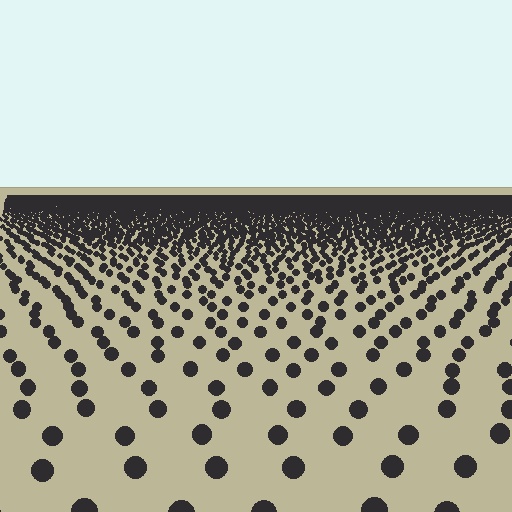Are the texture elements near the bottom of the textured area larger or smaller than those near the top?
Larger. Near the bottom, elements are closer to the viewer and appear at a bigger on-screen size.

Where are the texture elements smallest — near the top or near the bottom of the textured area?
Near the top.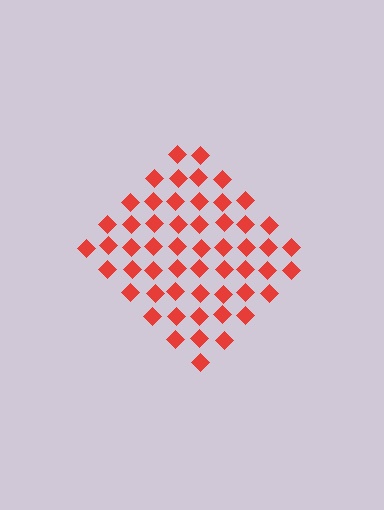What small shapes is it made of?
It is made of small diamonds.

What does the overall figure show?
The overall figure shows a diamond.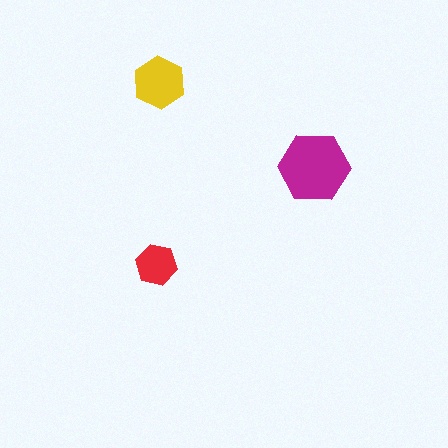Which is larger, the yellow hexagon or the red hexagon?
The yellow one.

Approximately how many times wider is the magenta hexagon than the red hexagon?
About 1.5 times wider.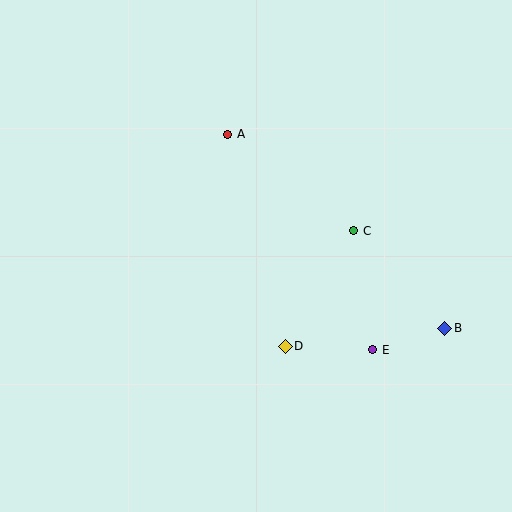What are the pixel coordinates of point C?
Point C is at (354, 231).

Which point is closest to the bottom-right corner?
Point B is closest to the bottom-right corner.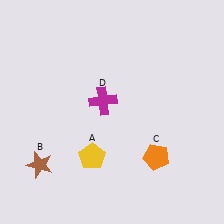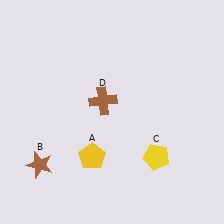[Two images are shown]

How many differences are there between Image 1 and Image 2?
There are 2 differences between the two images.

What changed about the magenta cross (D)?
In Image 1, D is magenta. In Image 2, it changed to brown.